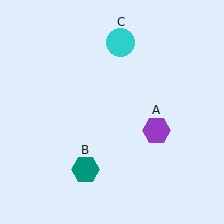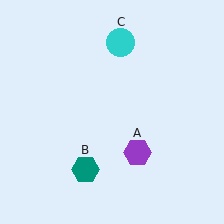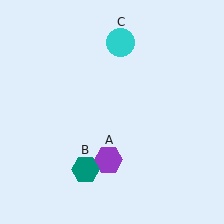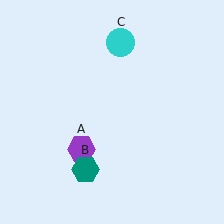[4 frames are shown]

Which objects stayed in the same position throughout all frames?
Teal hexagon (object B) and cyan circle (object C) remained stationary.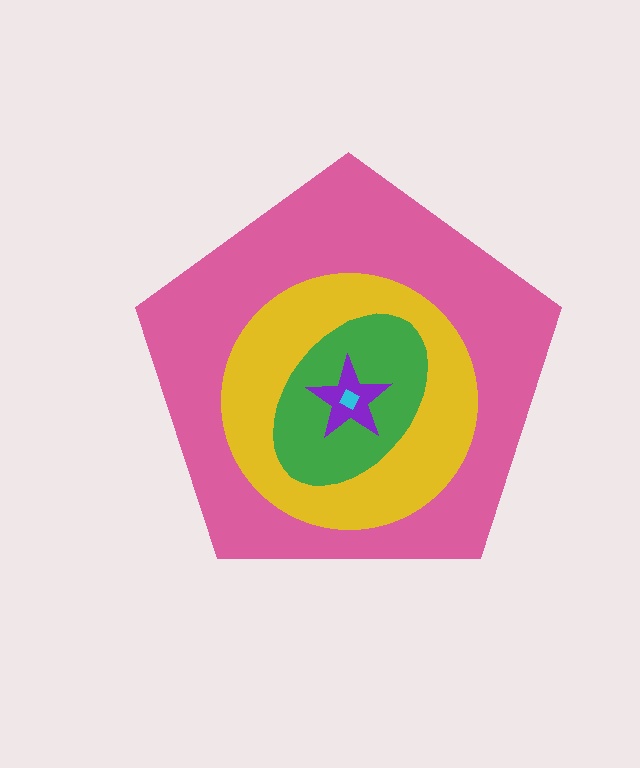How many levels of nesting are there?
5.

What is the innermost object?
The cyan diamond.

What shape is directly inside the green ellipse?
The purple star.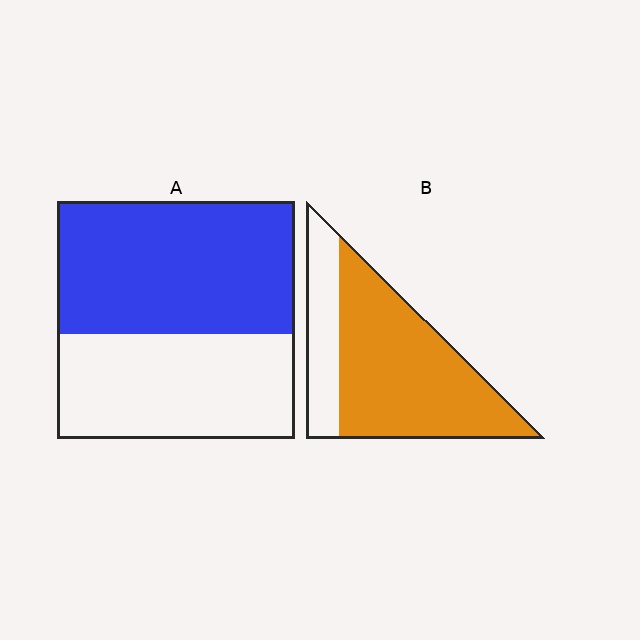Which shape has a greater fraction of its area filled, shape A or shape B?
Shape B.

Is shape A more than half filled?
Yes.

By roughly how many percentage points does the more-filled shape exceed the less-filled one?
By roughly 20 percentage points (B over A).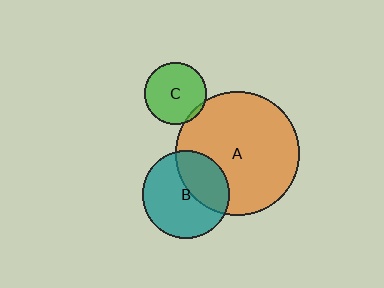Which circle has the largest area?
Circle A (orange).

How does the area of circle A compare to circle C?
Approximately 4.0 times.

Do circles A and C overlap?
Yes.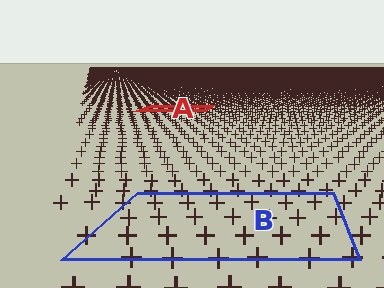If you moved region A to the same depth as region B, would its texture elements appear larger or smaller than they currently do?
They would appear larger. At a closer depth, the same texture elements are projected at a bigger on-screen size.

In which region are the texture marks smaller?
The texture marks are smaller in region A, because it is farther away.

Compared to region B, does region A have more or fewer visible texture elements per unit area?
Region A has more texture elements per unit area — they are packed more densely because it is farther away.